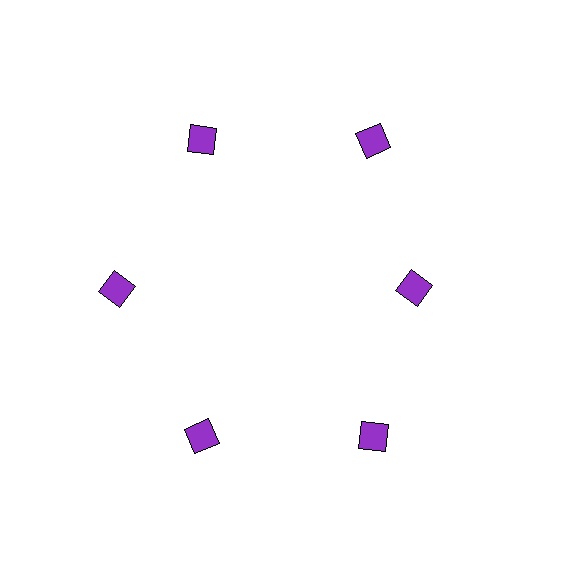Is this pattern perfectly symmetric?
No. The 6 purple diamonds are arranged in a ring, but one element near the 3 o'clock position is pulled inward toward the center, breaking the 6-fold rotational symmetry.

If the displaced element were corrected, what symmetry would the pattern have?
It would have 6-fold rotational symmetry — the pattern would map onto itself every 60 degrees.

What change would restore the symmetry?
The symmetry would be restored by moving it outward, back onto the ring so that all 6 diamonds sit at equal angles and equal distance from the center.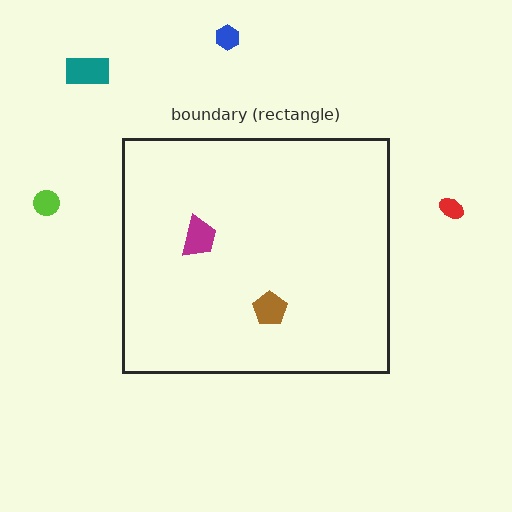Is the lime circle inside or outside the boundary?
Outside.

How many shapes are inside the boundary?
2 inside, 4 outside.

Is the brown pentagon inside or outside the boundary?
Inside.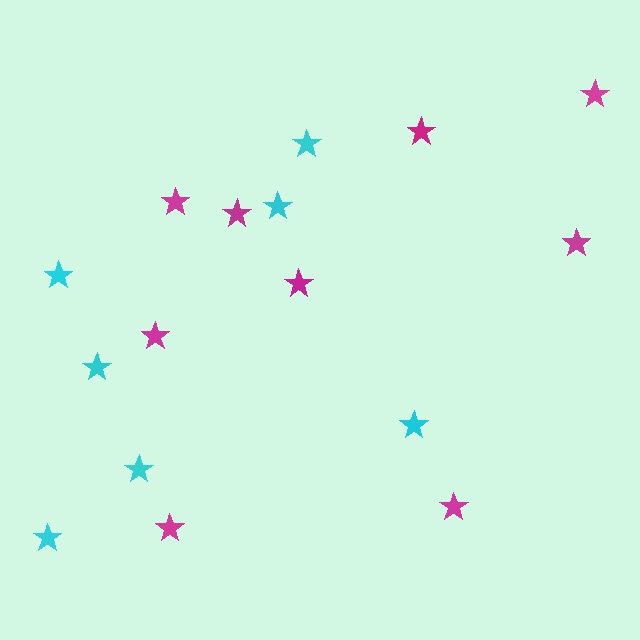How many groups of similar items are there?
There are 2 groups: one group of cyan stars (7) and one group of magenta stars (9).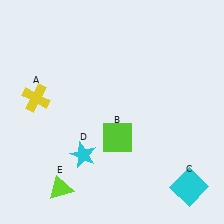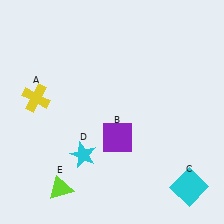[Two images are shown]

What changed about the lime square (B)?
In Image 1, B is lime. In Image 2, it changed to purple.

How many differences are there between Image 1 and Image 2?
There is 1 difference between the two images.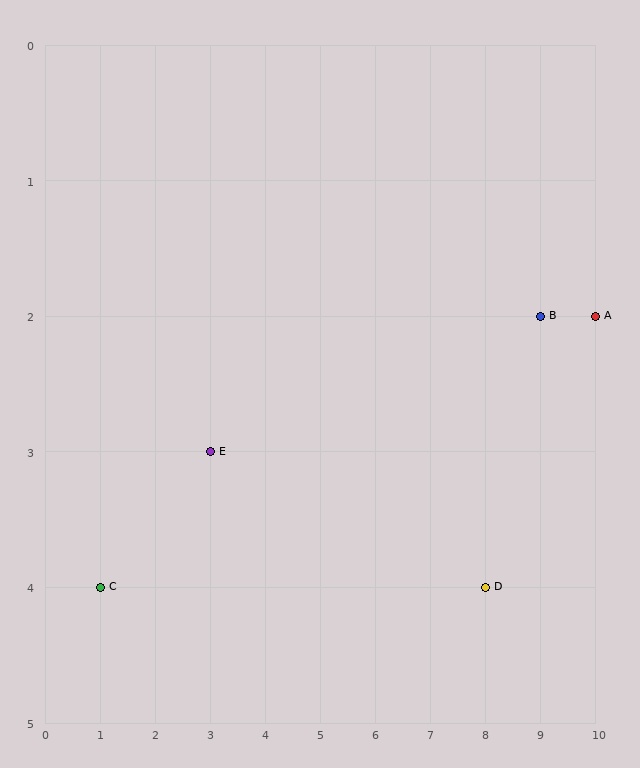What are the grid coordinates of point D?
Point D is at grid coordinates (8, 4).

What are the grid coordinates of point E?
Point E is at grid coordinates (3, 3).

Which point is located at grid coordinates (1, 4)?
Point C is at (1, 4).